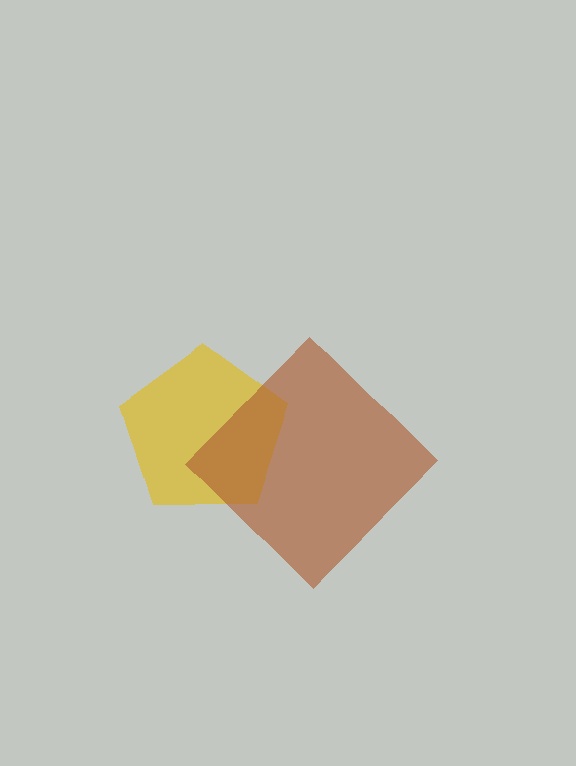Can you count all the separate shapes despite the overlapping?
Yes, there are 2 separate shapes.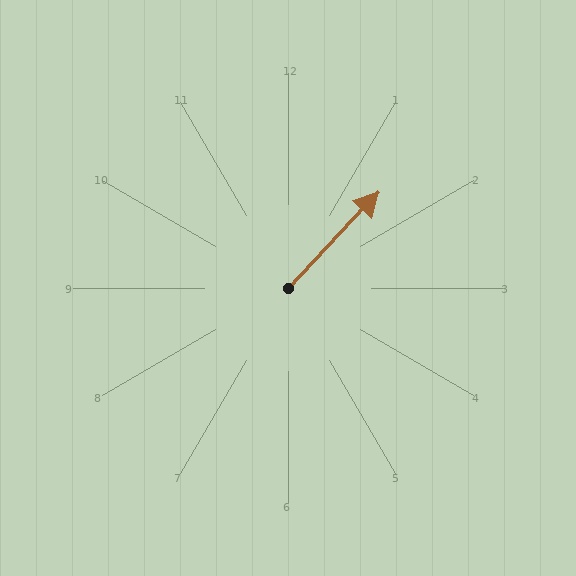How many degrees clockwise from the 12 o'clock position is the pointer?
Approximately 43 degrees.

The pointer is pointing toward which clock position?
Roughly 1 o'clock.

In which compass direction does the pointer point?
Northeast.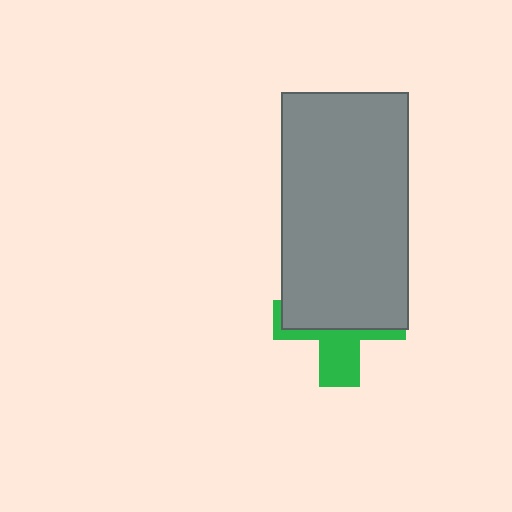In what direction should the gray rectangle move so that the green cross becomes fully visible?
The gray rectangle should move up. That is the shortest direction to clear the overlap and leave the green cross fully visible.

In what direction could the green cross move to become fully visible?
The green cross could move down. That would shift it out from behind the gray rectangle entirely.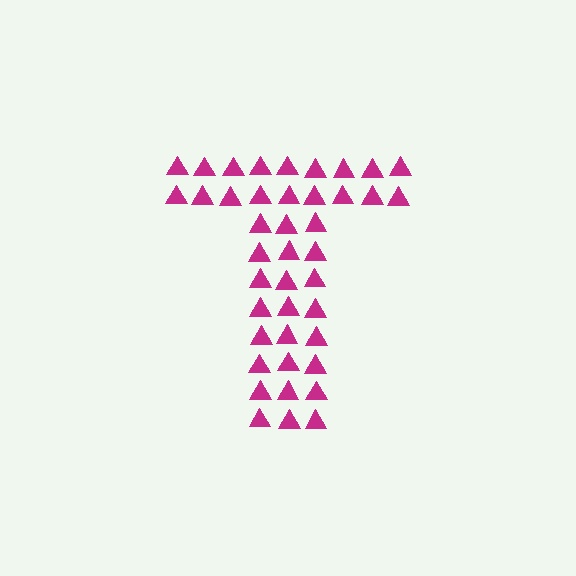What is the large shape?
The large shape is the letter T.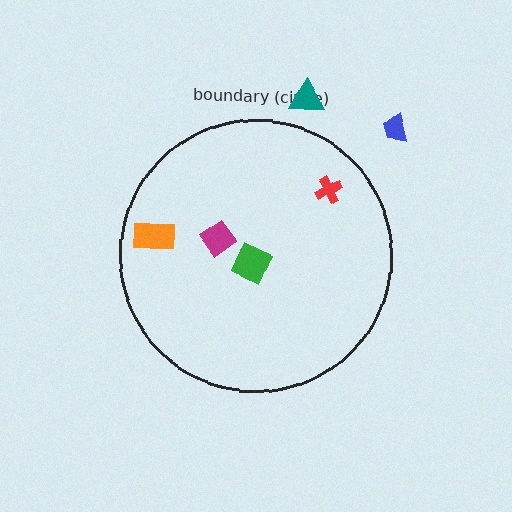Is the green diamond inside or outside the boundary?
Inside.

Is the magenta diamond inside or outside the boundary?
Inside.